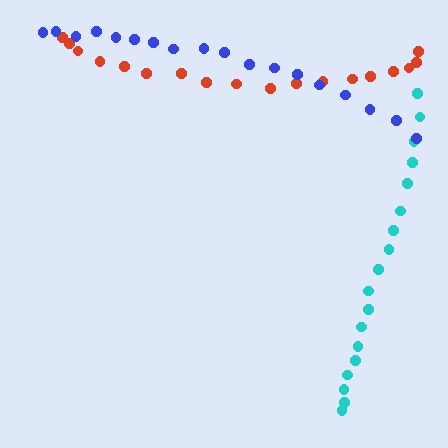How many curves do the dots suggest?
There are 3 distinct paths.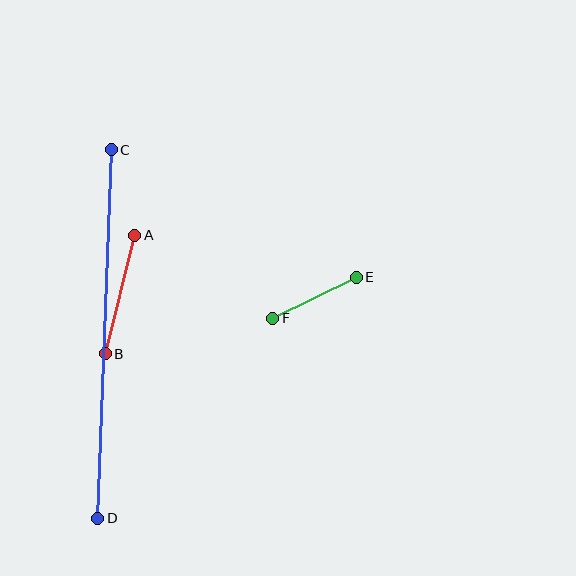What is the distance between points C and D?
The distance is approximately 369 pixels.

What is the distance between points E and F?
The distance is approximately 93 pixels.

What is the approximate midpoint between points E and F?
The midpoint is at approximately (315, 298) pixels.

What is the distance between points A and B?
The distance is approximately 122 pixels.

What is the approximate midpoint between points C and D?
The midpoint is at approximately (104, 334) pixels.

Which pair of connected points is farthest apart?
Points C and D are farthest apart.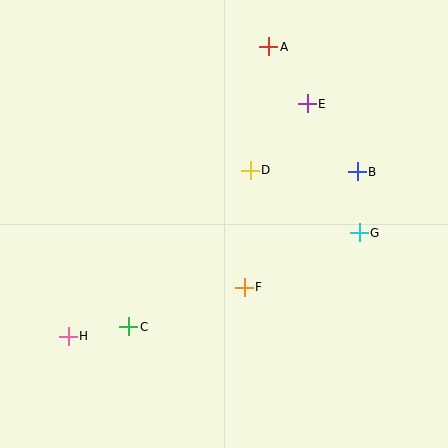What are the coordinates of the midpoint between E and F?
The midpoint between E and F is at (276, 196).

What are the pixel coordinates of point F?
Point F is at (244, 287).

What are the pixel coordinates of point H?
Point H is at (68, 336).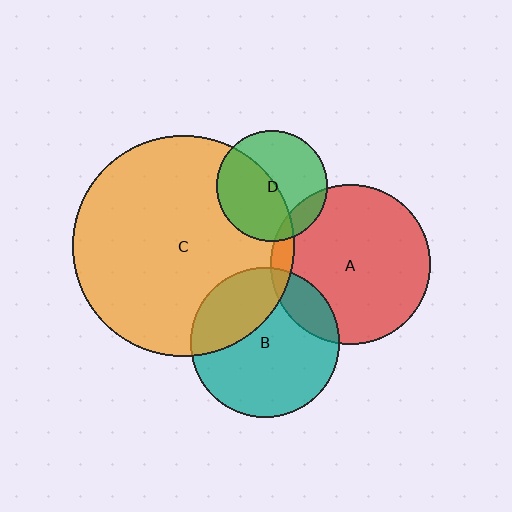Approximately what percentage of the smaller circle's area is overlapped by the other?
Approximately 50%.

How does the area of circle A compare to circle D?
Approximately 2.1 times.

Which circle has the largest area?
Circle C (orange).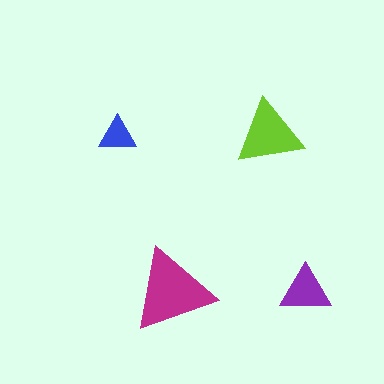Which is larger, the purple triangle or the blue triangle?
The purple one.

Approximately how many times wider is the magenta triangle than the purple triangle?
About 1.5 times wider.